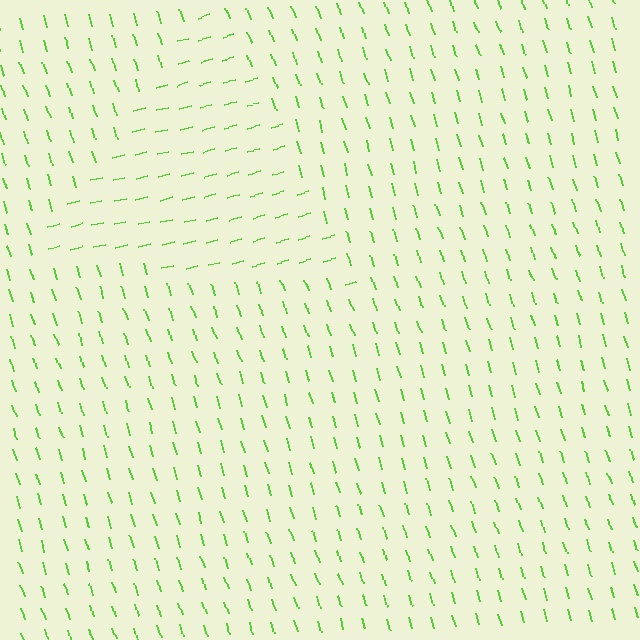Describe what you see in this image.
The image is filled with small lime line segments. A triangle region in the image has lines oriented differently from the surrounding lines, creating a visible texture boundary.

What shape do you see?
I see a triangle.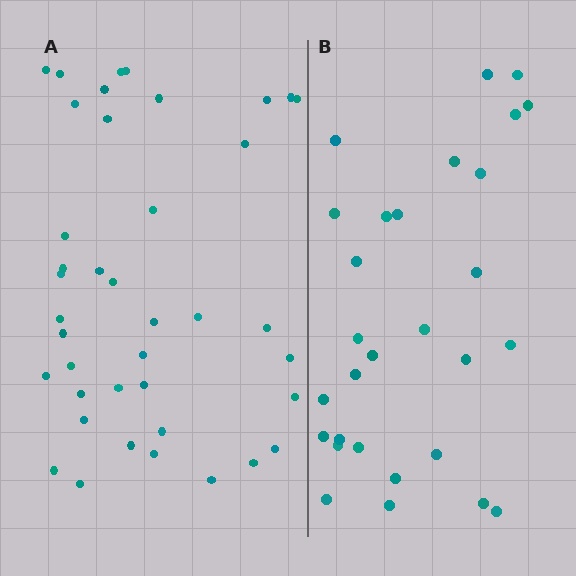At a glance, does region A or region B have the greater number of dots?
Region A (the left region) has more dots.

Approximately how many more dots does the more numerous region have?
Region A has roughly 12 or so more dots than region B.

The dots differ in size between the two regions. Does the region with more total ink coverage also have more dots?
No. Region B has more total ink coverage because its dots are larger, but region A actually contains more individual dots. Total area can be misleading — the number of items is what matters here.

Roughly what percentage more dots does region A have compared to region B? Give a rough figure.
About 40% more.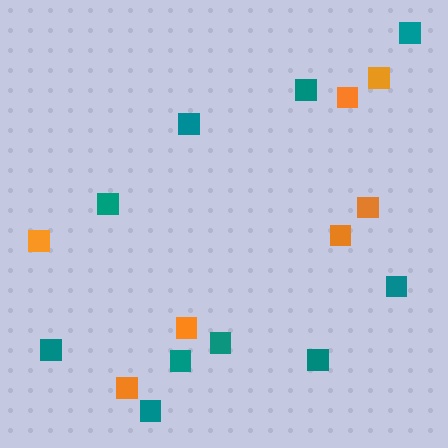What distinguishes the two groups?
There are 2 groups: one group of teal squares (10) and one group of orange squares (7).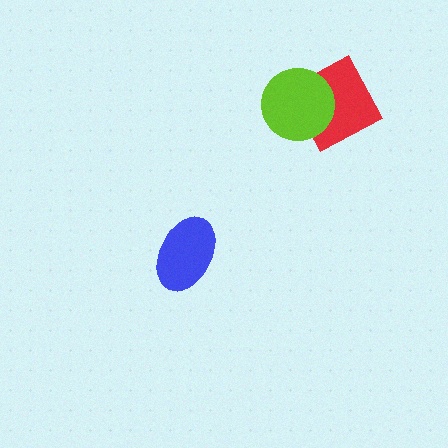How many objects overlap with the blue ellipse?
0 objects overlap with the blue ellipse.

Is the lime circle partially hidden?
No, no other shape covers it.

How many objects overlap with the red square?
1 object overlaps with the red square.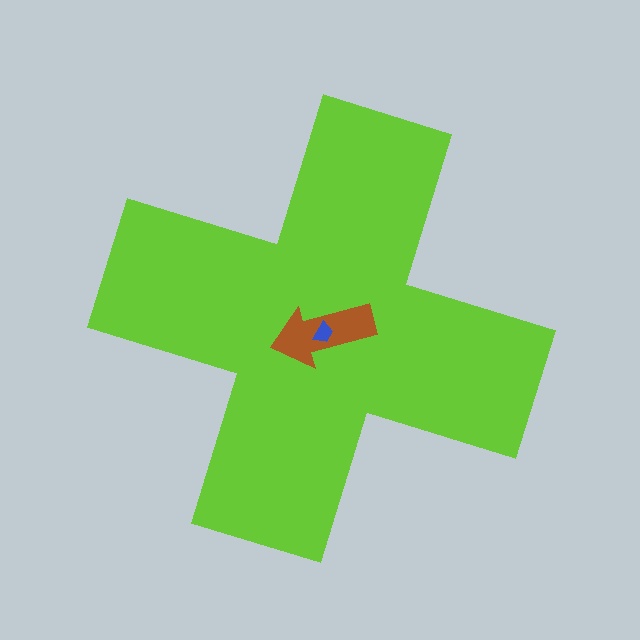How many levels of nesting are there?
3.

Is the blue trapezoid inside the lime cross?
Yes.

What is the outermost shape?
The lime cross.